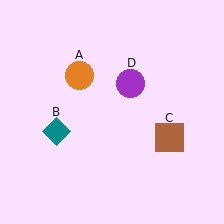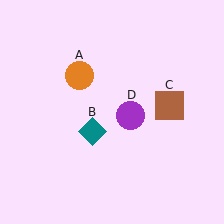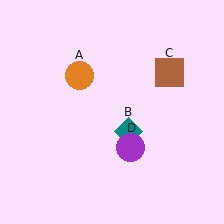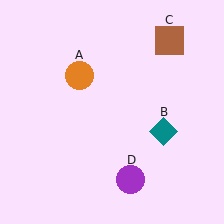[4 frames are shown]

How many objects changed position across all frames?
3 objects changed position: teal diamond (object B), brown square (object C), purple circle (object D).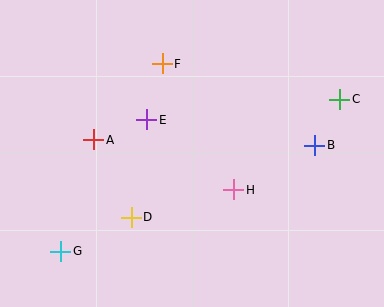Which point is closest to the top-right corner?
Point C is closest to the top-right corner.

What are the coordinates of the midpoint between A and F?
The midpoint between A and F is at (128, 102).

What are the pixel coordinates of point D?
Point D is at (131, 217).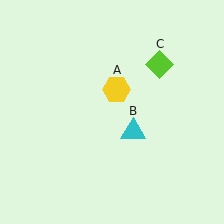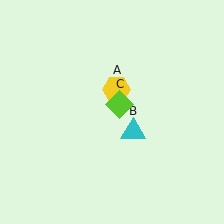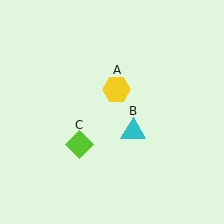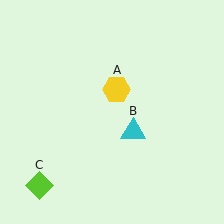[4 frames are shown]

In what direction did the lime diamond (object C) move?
The lime diamond (object C) moved down and to the left.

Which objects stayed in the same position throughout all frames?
Yellow hexagon (object A) and cyan triangle (object B) remained stationary.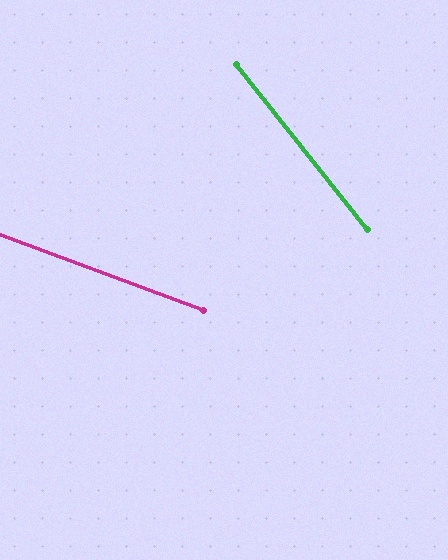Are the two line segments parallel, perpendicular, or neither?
Neither parallel nor perpendicular — they differ by about 32°.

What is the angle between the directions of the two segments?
Approximately 32 degrees.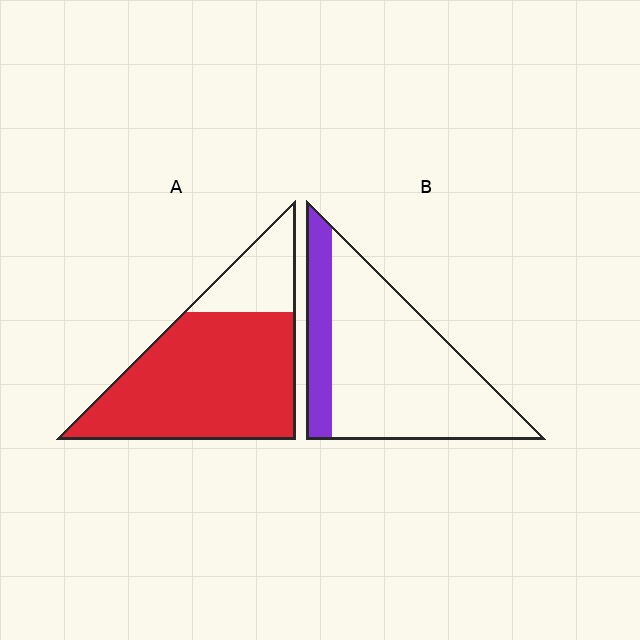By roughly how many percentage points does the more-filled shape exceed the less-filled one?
By roughly 60 percentage points (A over B).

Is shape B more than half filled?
No.